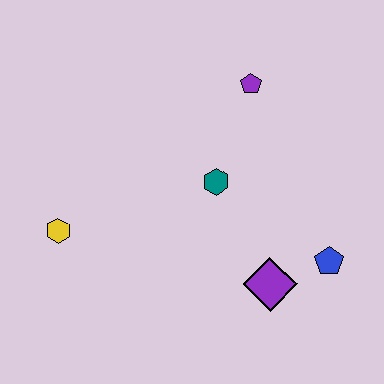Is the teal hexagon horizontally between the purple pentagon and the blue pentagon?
No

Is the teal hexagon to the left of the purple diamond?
Yes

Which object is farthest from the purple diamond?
The yellow hexagon is farthest from the purple diamond.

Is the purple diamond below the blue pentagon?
Yes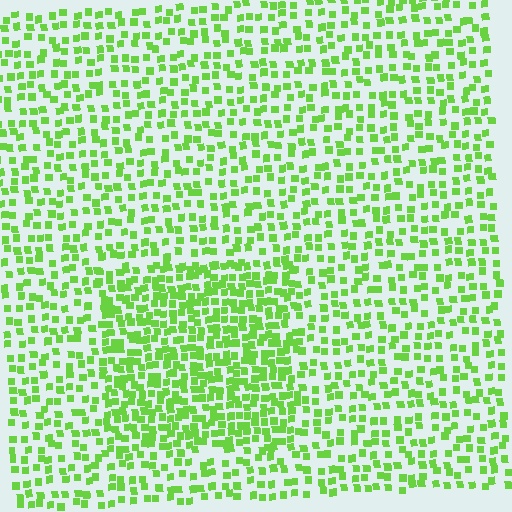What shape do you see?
I see a rectangle.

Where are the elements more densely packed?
The elements are more densely packed inside the rectangle boundary.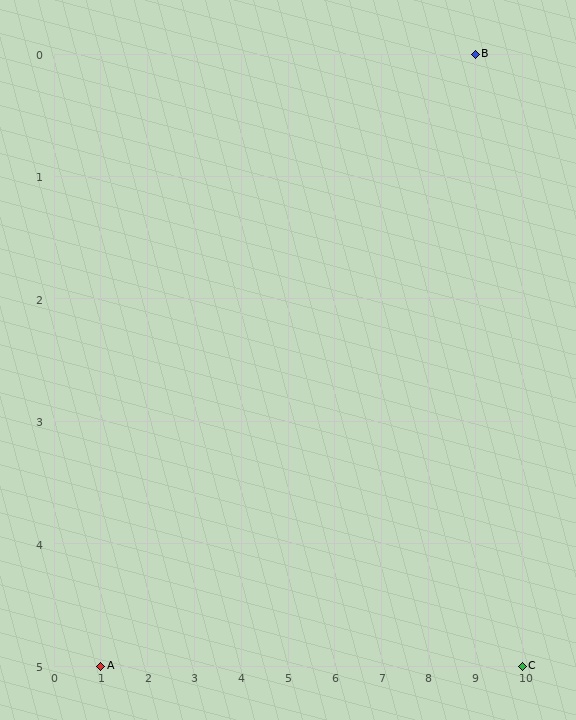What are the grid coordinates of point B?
Point B is at grid coordinates (9, 0).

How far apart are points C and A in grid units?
Points C and A are 9 columns apart.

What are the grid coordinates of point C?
Point C is at grid coordinates (10, 5).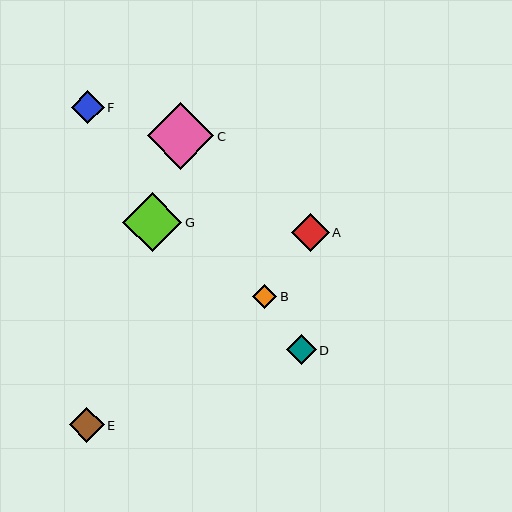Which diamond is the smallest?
Diamond B is the smallest with a size of approximately 24 pixels.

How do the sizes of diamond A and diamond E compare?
Diamond A and diamond E are approximately the same size.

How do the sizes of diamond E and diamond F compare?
Diamond E and diamond F are approximately the same size.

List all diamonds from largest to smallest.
From largest to smallest: C, G, A, E, F, D, B.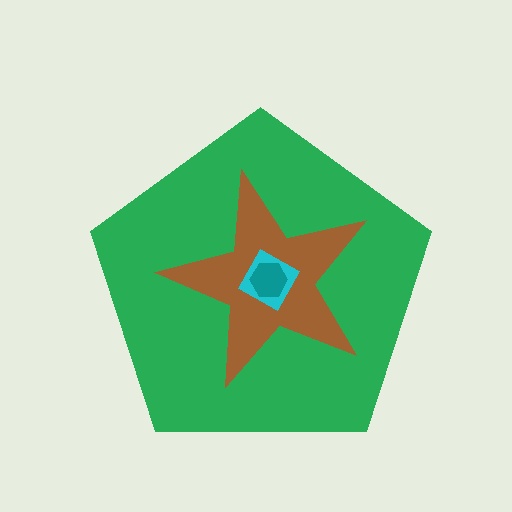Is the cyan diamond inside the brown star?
Yes.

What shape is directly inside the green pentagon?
The brown star.